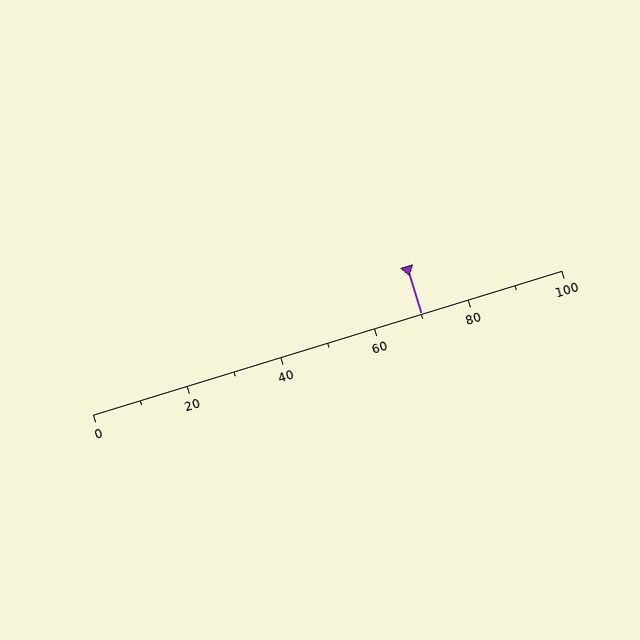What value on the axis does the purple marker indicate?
The marker indicates approximately 70.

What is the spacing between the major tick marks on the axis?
The major ticks are spaced 20 apart.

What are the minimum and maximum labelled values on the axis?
The axis runs from 0 to 100.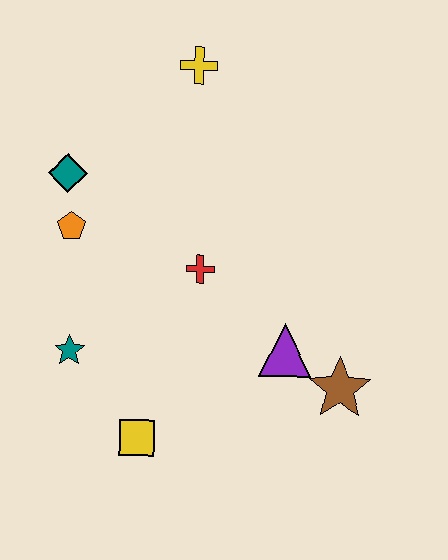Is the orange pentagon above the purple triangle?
Yes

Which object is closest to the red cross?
The purple triangle is closest to the red cross.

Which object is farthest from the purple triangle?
The yellow cross is farthest from the purple triangle.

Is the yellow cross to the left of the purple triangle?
Yes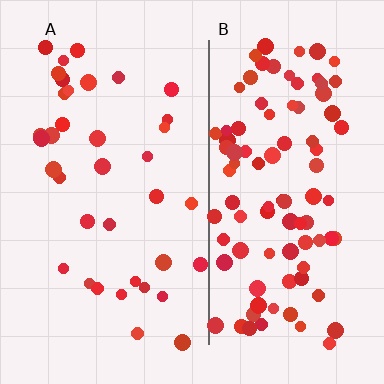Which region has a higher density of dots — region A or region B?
B (the right).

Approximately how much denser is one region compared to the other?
Approximately 2.5× — region B over region A.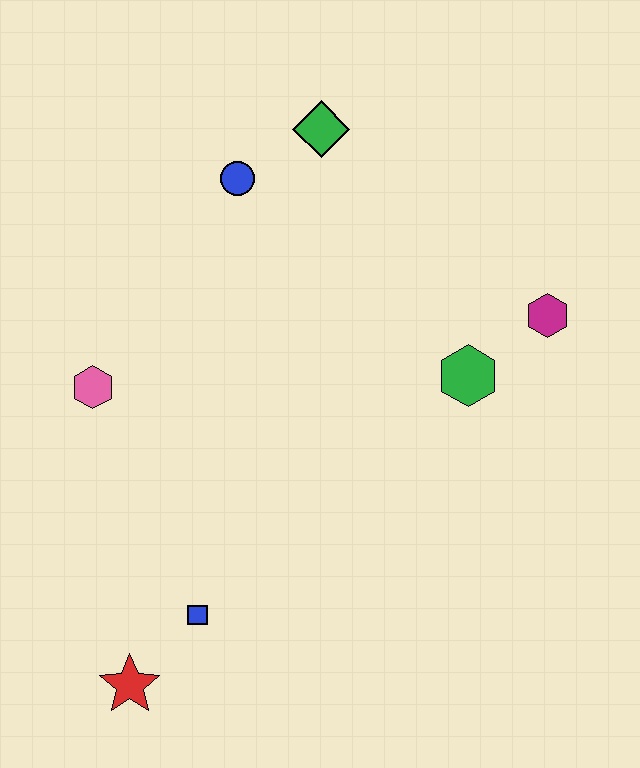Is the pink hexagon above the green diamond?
No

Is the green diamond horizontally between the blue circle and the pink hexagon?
No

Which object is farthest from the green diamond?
The red star is farthest from the green diamond.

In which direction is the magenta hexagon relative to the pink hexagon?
The magenta hexagon is to the right of the pink hexagon.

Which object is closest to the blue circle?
The green diamond is closest to the blue circle.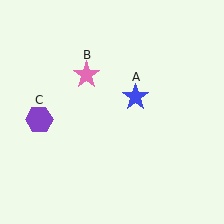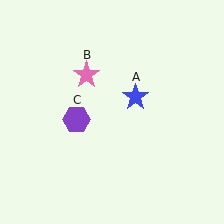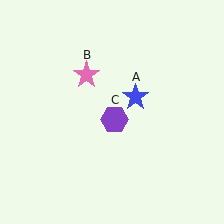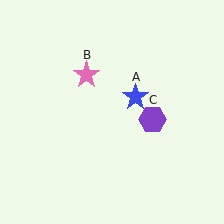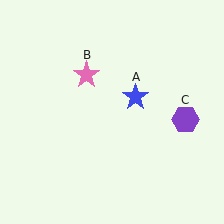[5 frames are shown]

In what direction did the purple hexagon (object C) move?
The purple hexagon (object C) moved right.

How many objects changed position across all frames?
1 object changed position: purple hexagon (object C).